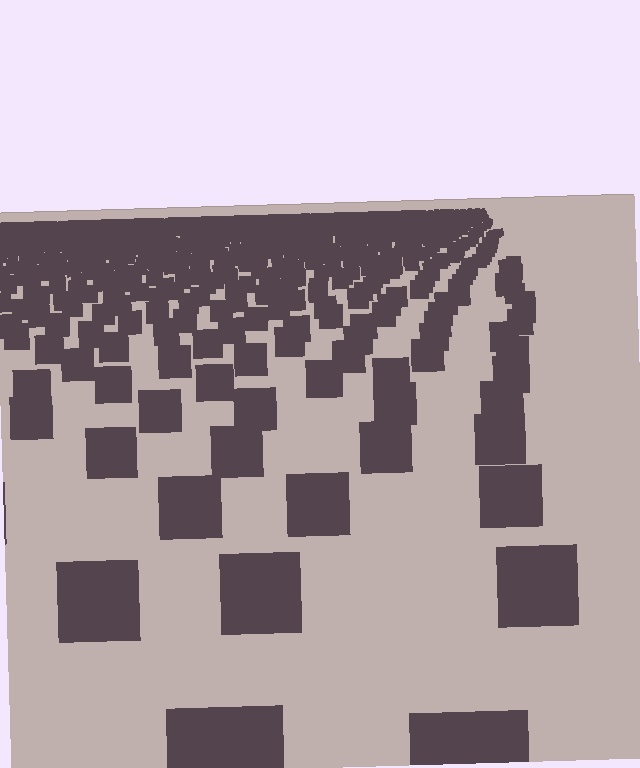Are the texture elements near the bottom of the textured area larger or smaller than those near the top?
Larger. Near the bottom, elements are closer to the viewer and appear at a bigger on-screen size.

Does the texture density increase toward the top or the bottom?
Density increases toward the top.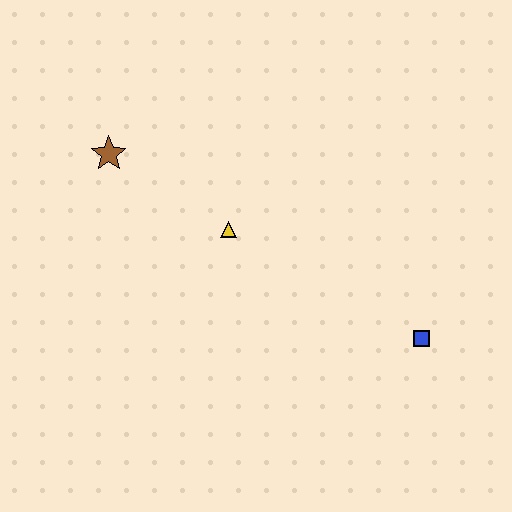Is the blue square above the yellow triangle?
No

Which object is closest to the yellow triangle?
The brown star is closest to the yellow triangle.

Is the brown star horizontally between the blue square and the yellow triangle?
No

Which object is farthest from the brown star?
The blue square is farthest from the brown star.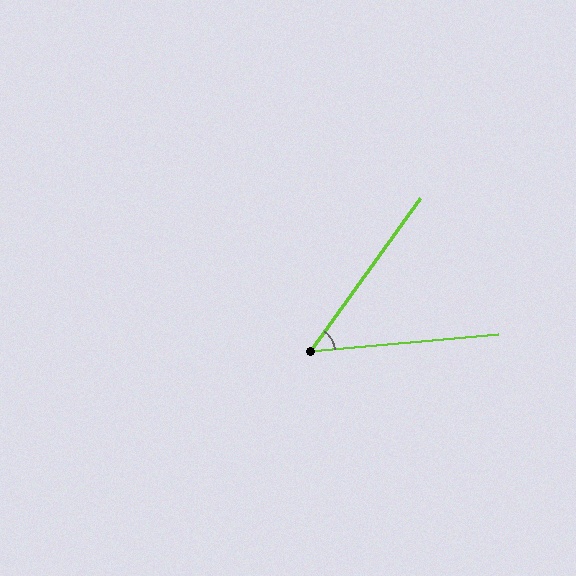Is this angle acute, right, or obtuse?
It is acute.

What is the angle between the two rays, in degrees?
Approximately 49 degrees.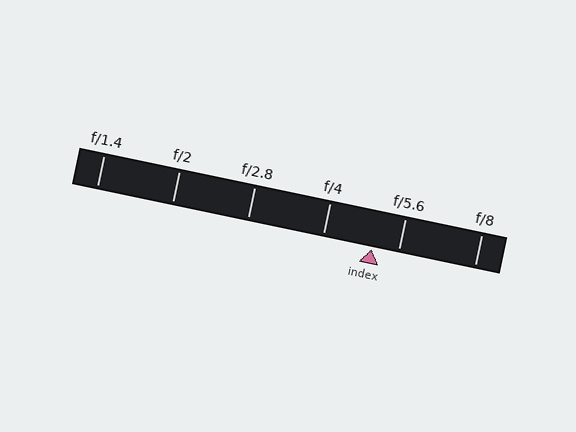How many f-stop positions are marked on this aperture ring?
There are 6 f-stop positions marked.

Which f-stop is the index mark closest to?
The index mark is closest to f/5.6.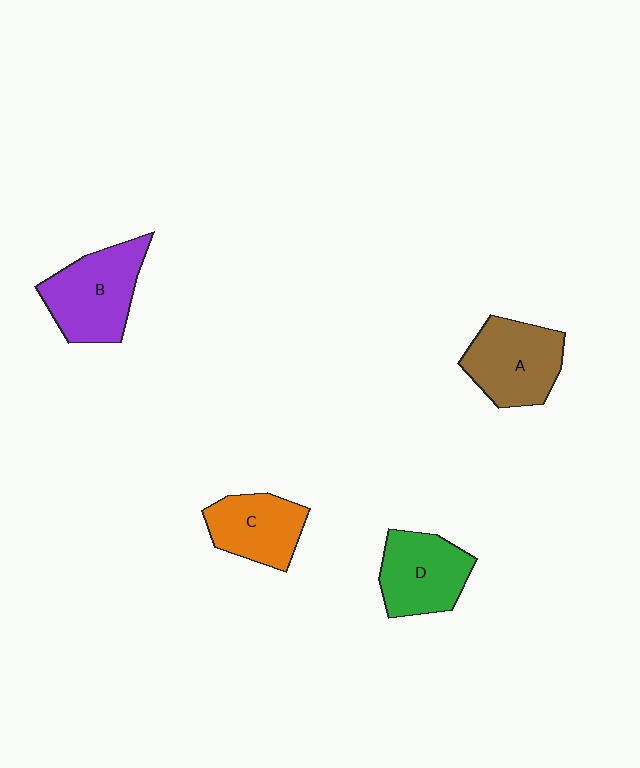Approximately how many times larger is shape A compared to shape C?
Approximately 1.2 times.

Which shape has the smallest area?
Shape C (orange).